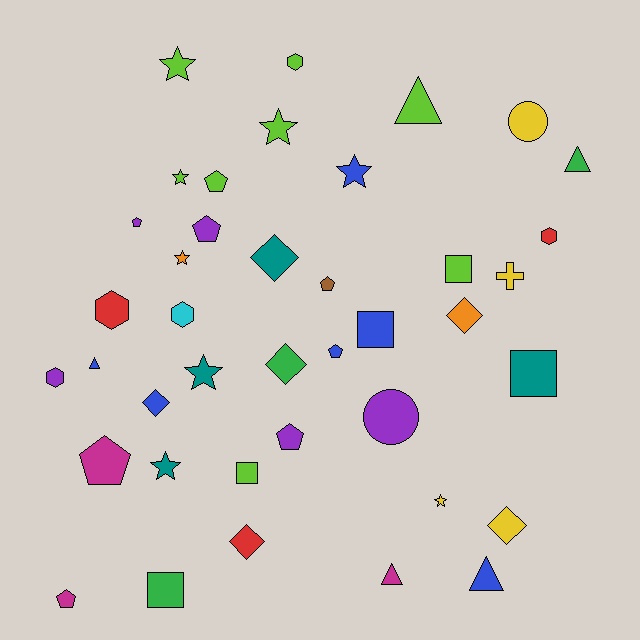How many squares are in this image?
There are 5 squares.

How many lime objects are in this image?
There are 8 lime objects.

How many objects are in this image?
There are 40 objects.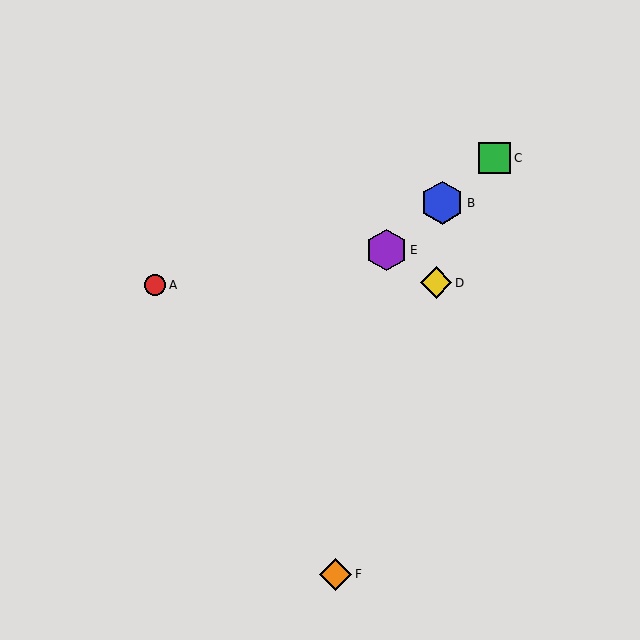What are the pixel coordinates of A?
Object A is at (155, 285).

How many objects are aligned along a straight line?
3 objects (B, C, E) are aligned along a straight line.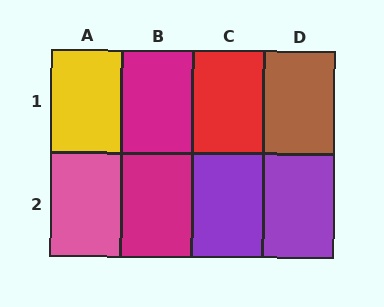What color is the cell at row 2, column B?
Magenta.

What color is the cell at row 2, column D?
Purple.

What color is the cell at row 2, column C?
Purple.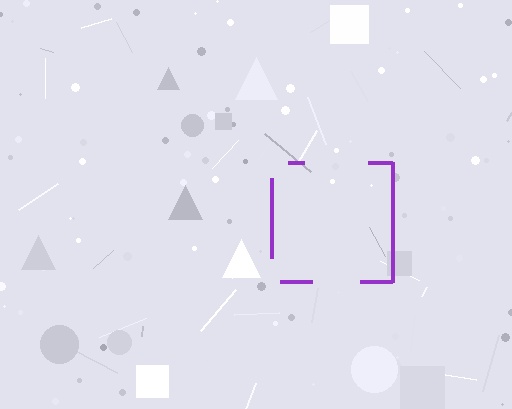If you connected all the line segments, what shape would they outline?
They would outline a square.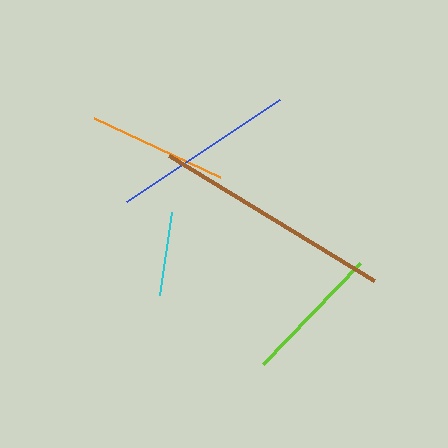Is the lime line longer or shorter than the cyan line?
The lime line is longer than the cyan line.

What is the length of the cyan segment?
The cyan segment is approximately 85 pixels long.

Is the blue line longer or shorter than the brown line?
The brown line is longer than the blue line.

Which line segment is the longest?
The brown line is the longest at approximately 240 pixels.